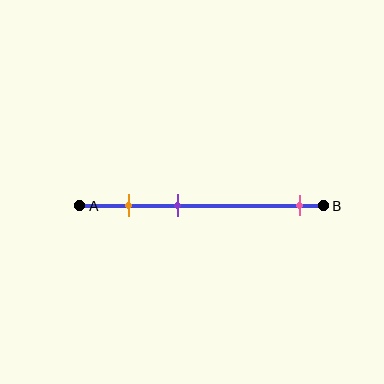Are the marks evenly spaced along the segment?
No, the marks are not evenly spaced.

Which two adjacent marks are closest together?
The orange and purple marks are the closest adjacent pair.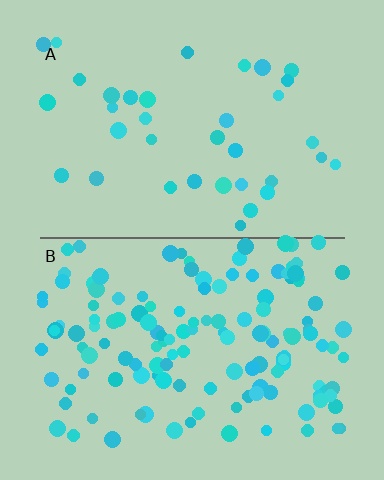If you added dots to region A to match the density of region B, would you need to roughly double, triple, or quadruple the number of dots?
Approximately quadruple.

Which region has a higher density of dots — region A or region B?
B (the bottom).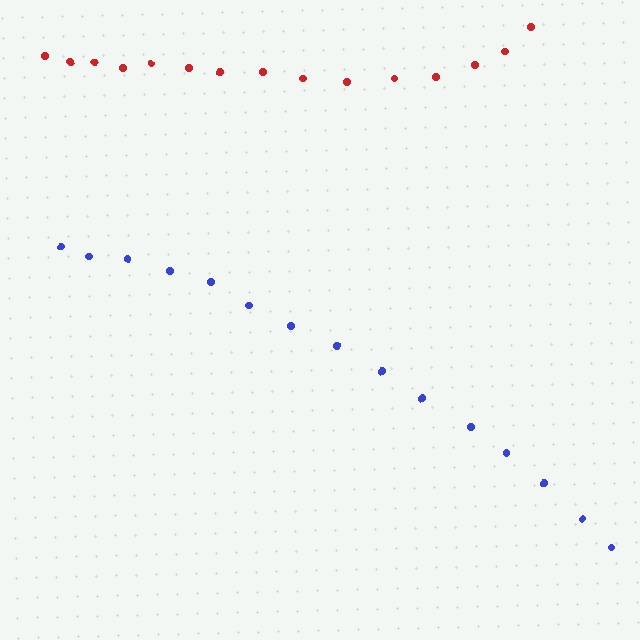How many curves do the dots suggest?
There are 2 distinct paths.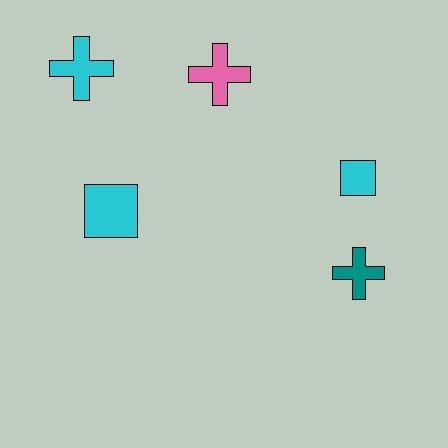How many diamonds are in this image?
There are no diamonds.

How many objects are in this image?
There are 5 objects.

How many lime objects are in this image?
There are no lime objects.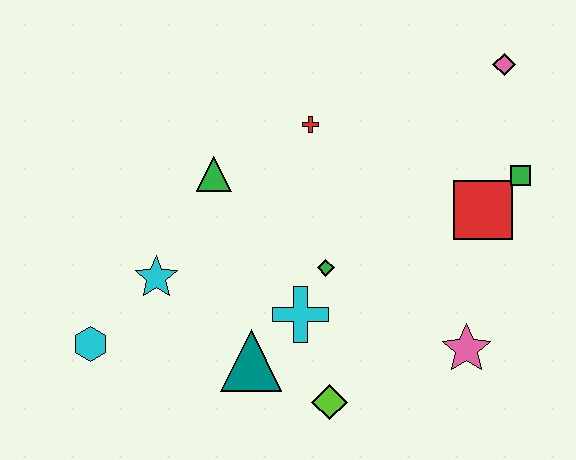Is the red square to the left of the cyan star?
No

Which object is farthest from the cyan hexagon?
The pink diamond is farthest from the cyan hexagon.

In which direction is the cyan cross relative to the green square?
The cyan cross is to the left of the green square.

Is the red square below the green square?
Yes